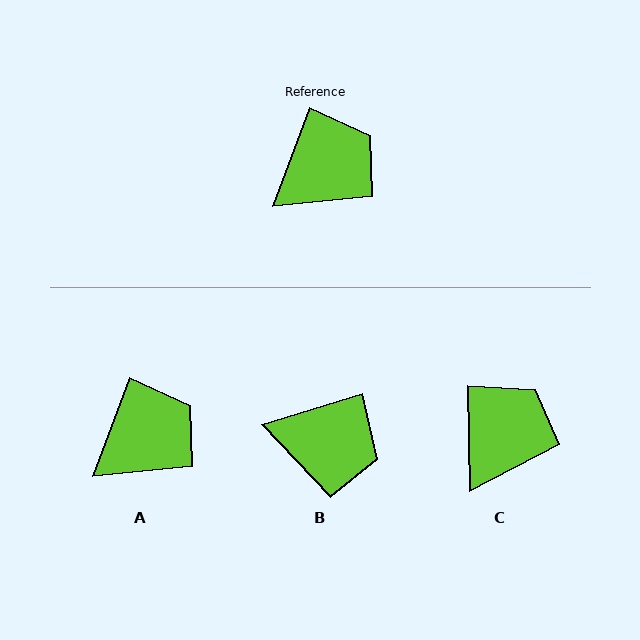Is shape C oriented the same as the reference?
No, it is off by about 21 degrees.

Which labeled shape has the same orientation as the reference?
A.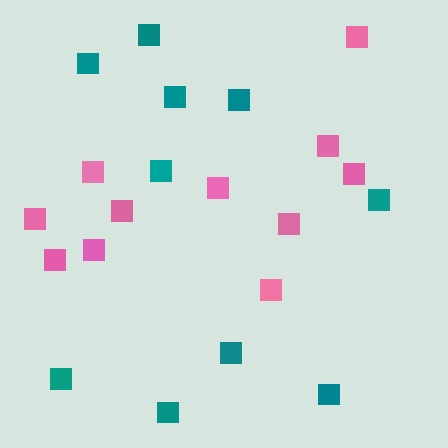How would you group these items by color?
There are 2 groups: one group of teal squares (10) and one group of pink squares (11).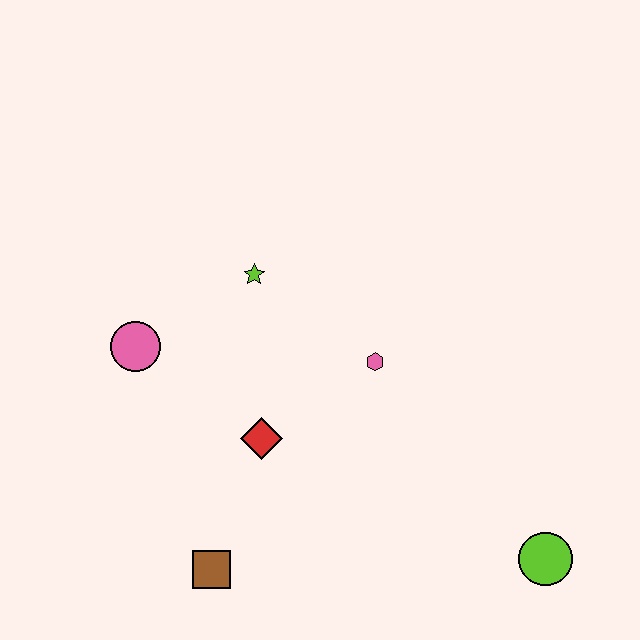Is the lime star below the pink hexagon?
No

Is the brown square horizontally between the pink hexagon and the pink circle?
Yes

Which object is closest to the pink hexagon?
The red diamond is closest to the pink hexagon.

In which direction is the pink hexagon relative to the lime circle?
The pink hexagon is above the lime circle.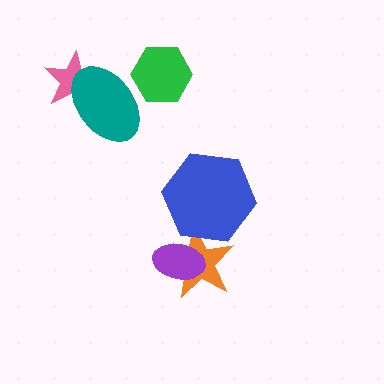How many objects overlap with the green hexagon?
1 object overlaps with the green hexagon.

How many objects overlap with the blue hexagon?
1 object overlaps with the blue hexagon.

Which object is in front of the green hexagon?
The teal ellipse is in front of the green hexagon.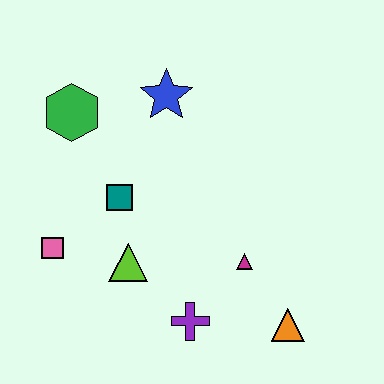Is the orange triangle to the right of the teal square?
Yes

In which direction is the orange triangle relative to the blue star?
The orange triangle is below the blue star.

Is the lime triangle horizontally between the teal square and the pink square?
No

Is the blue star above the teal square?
Yes